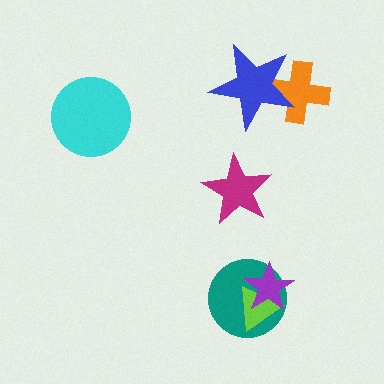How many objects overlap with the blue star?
1 object overlaps with the blue star.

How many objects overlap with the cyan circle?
0 objects overlap with the cyan circle.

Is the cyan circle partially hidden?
No, no other shape covers it.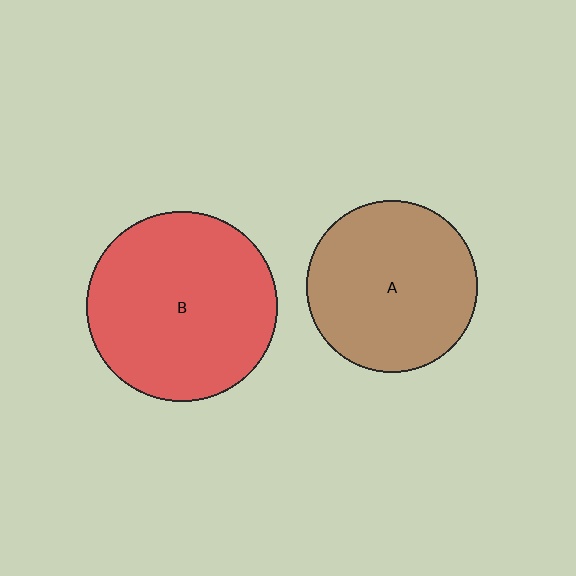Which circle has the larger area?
Circle B (red).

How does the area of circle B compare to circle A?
Approximately 1.2 times.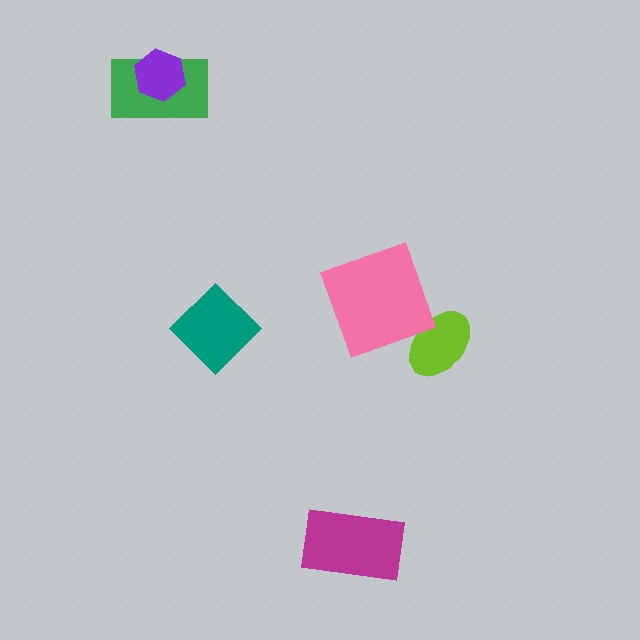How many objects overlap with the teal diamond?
0 objects overlap with the teal diamond.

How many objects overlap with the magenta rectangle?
0 objects overlap with the magenta rectangle.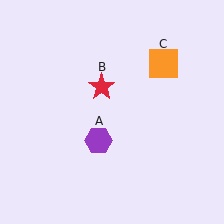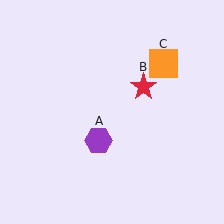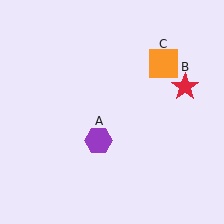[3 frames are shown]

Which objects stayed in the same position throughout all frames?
Purple hexagon (object A) and orange square (object C) remained stationary.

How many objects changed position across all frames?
1 object changed position: red star (object B).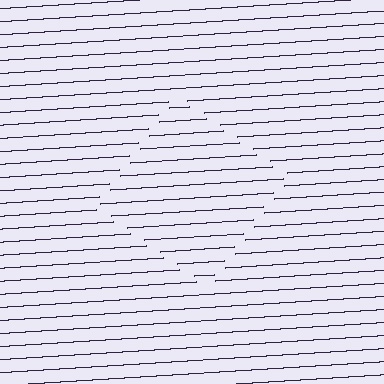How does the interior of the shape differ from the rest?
The interior of the shape contains the same grating, shifted by half a period — the contour is defined by the phase discontinuity where line-ends from the inner and outer gratings abut.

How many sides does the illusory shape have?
4 sides — the line-ends trace a square.